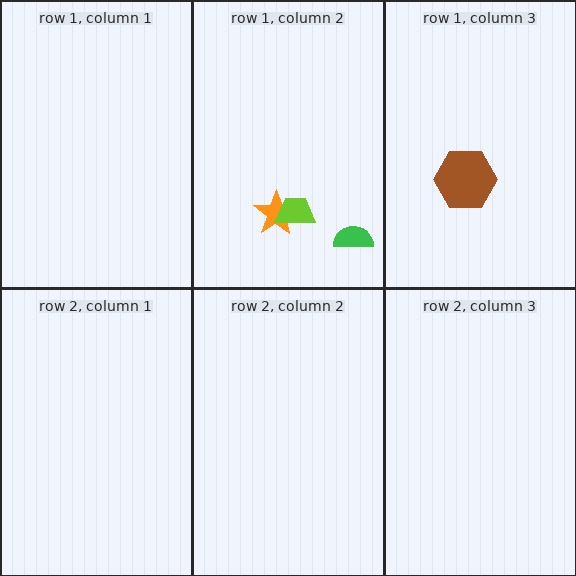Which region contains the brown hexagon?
The row 1, column 3 region.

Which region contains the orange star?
The row 1, column 2 region.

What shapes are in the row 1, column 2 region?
The orange star, the lime trapezoid, the green semicircle.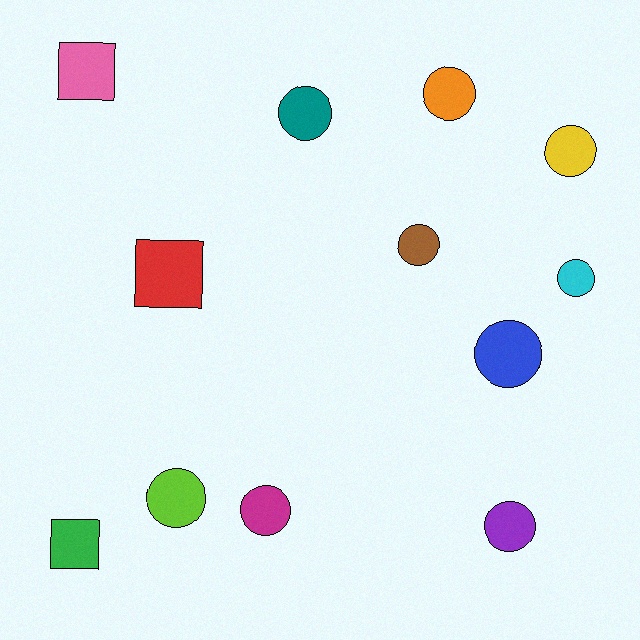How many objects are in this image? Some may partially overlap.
There are 12 objects.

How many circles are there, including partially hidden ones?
There are 9 circles.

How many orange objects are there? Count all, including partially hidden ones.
There is 1 orange object.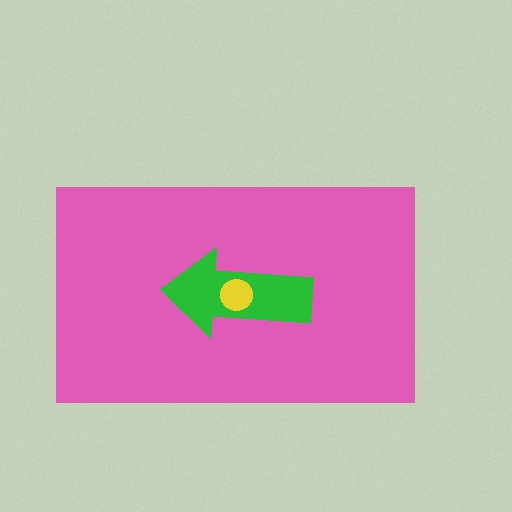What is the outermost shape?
The pink rectangle.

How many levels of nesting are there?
3.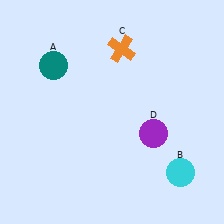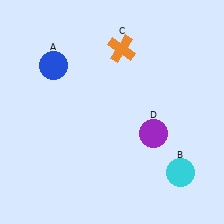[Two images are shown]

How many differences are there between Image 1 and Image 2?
There is 1 difference between the two images.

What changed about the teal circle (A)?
In Image 1, A is teal. In Image 2, it changed to blue.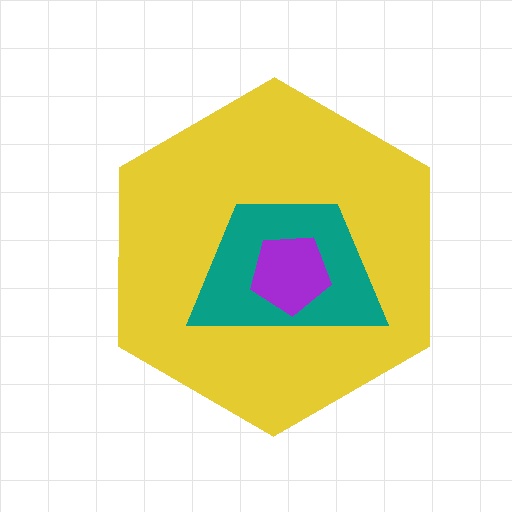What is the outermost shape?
The yellow hexagon.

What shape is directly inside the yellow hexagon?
The teal trapezoid.